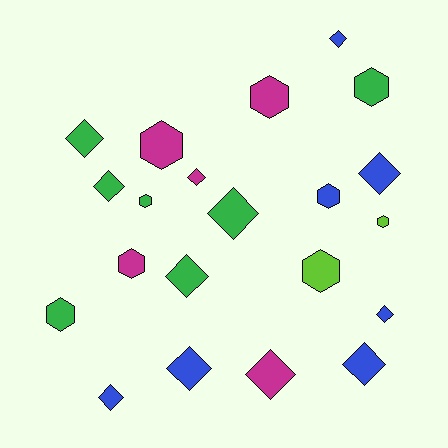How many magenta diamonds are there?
There are 2 magenta diamonds.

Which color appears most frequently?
Green, with 7 objects.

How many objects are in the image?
There are 21 objects.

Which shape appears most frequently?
Diamond, with 12 objects.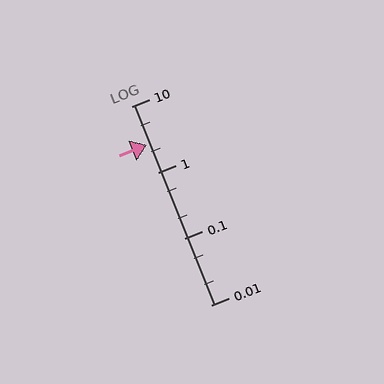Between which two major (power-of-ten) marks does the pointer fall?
The pointer is between 1 and 10.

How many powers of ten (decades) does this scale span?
The scale spans 3 decades, from 0.01 to 10.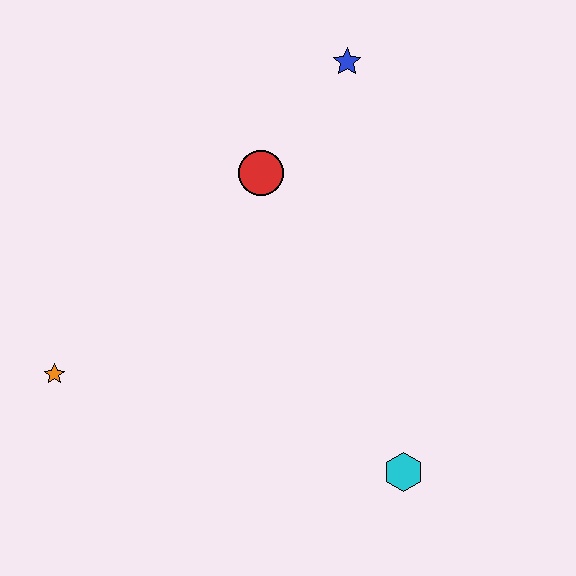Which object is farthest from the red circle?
The cyan hexagon is farthest from the red circle.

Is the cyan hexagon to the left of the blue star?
No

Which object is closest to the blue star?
The red circle is closest to the blue star.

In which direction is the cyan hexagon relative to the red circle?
The cyan hexagon is below the red circle.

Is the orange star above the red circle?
No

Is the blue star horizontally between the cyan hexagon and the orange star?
Yes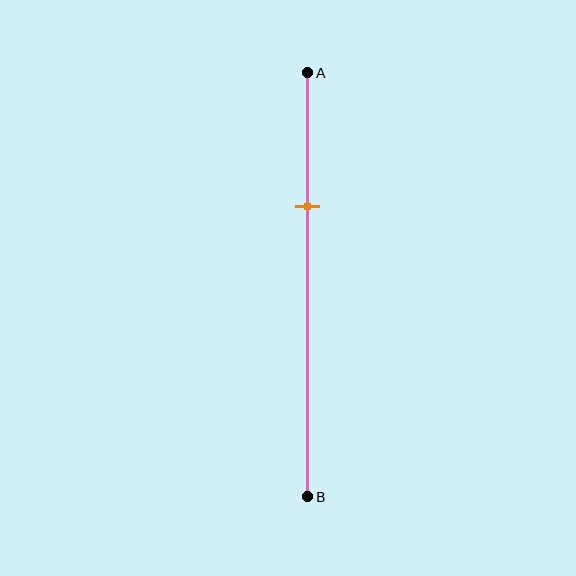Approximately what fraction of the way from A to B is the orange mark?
The orange mark is approximately 30% of the way from A to B.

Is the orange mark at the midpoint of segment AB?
No, the mark is at about 30% from A, not at the 50% midpoint.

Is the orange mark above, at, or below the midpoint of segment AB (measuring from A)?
The orange mark is above the midpoint of segment AB.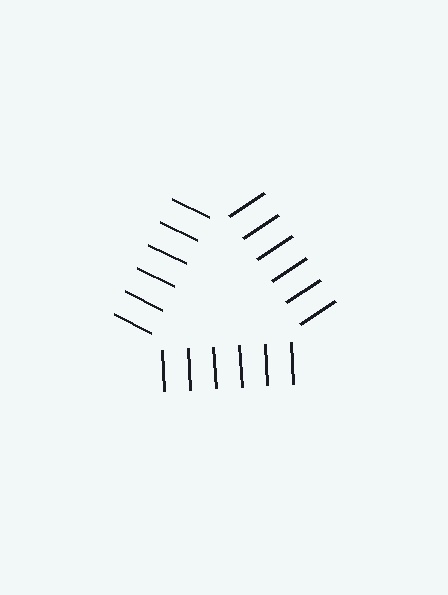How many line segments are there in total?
18 — 6 along each of the 3 edges.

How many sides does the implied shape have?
3 sides — the line-ends trace a triangle.